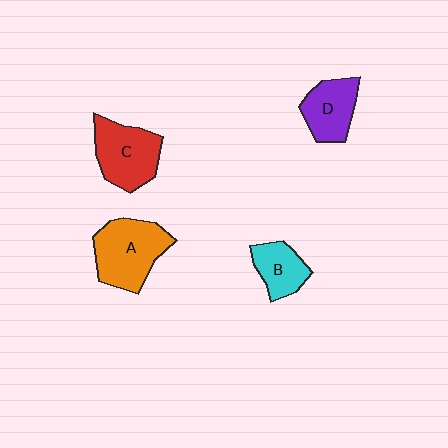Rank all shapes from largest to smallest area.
From largest to smallest: A (orange), C (red), D (purple), B (cyan).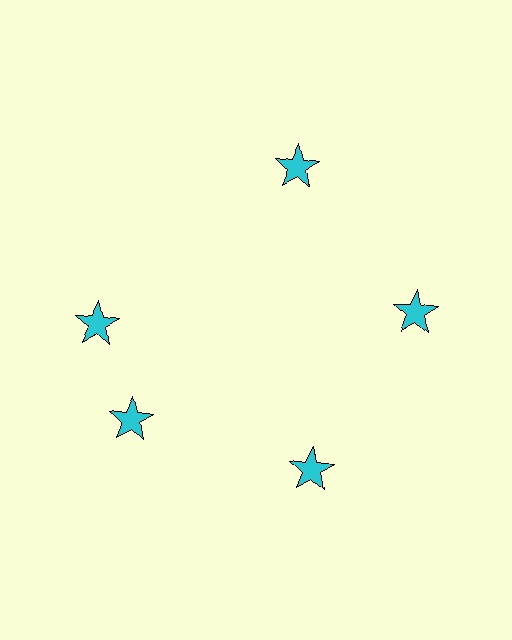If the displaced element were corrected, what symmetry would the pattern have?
It would have 5-fold rotational symmetry — the pattern would map onto itself every 72 degrees.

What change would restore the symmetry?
The symmetry would be restored by rotating it back into even spacing with its neighbors so that all 5 stars sit at equal angles and equal distance from the center.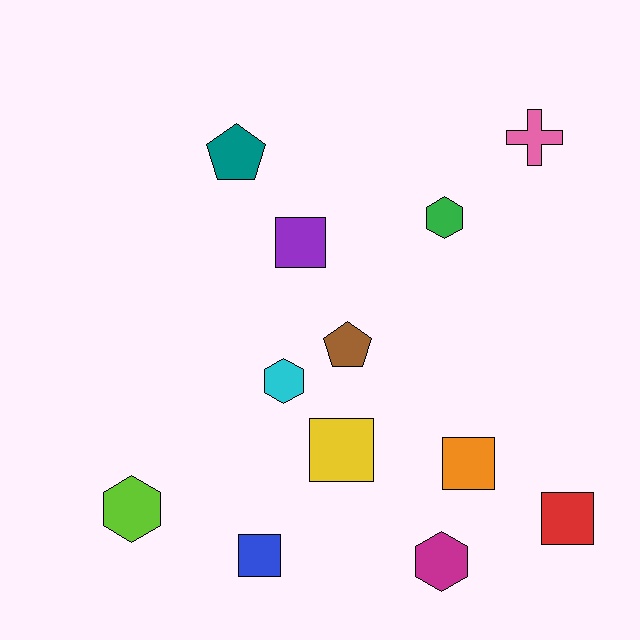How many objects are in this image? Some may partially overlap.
There are 12 objects.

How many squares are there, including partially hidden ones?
There are 5 squares.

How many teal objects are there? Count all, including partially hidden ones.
There is 1 teal object.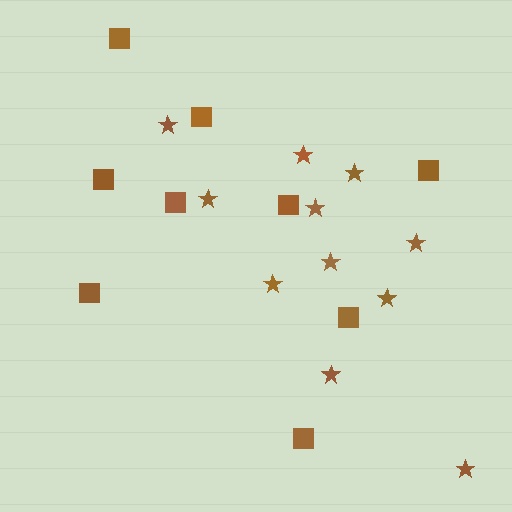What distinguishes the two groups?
There are 2 groups: one group of squares (9) and one group of stars (11).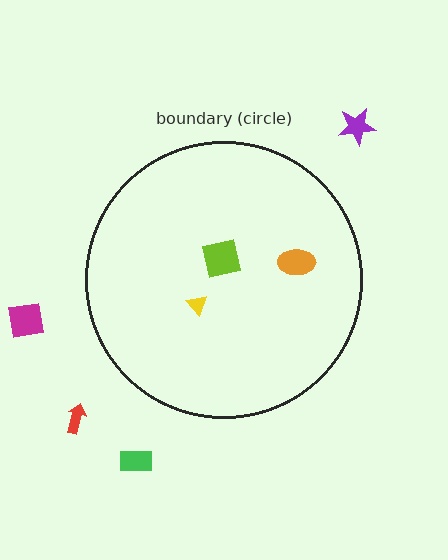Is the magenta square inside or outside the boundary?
Outside.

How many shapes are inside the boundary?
3 inside, 4 outside.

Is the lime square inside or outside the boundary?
Inside.